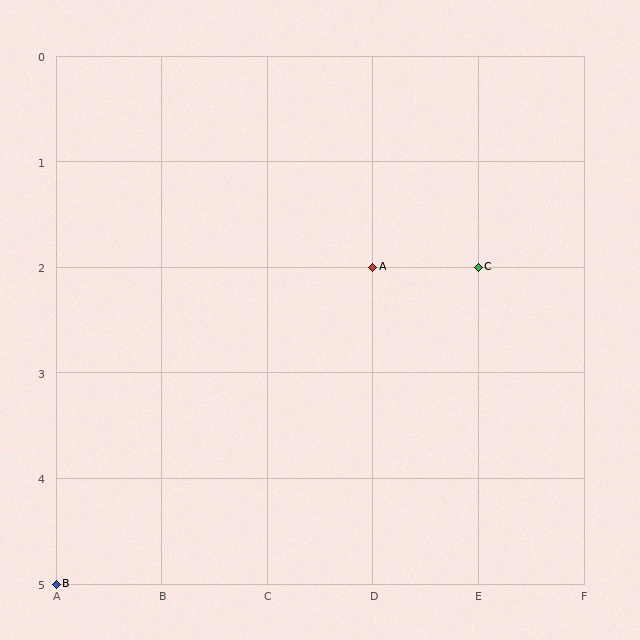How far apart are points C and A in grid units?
Points C and A are 1 column apart.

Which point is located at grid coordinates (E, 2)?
Point C is at (E, 2).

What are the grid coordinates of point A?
Point A is at grid coordinates (D, 2).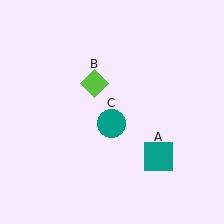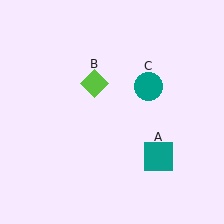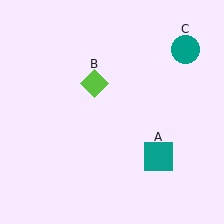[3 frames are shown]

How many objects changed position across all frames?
1 object changed position: teal circle (object C).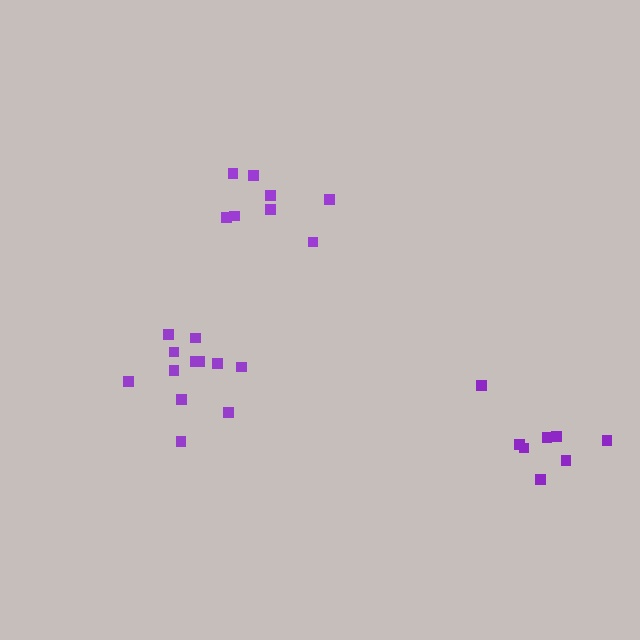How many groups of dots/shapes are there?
There are 3 groups.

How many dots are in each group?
Group 1: 8 dots, Group 2: 12 dots, Group 3: 8 dots (28 total).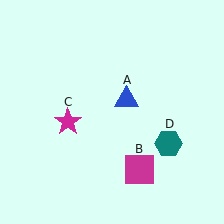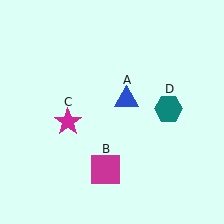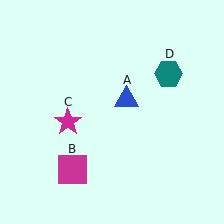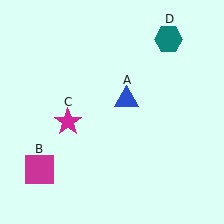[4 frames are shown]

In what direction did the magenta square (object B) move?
The magenta square (object B) moved left.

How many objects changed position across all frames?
2 objects changed position: magenta square (object B), teal hexagon (object D).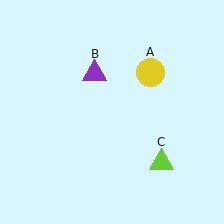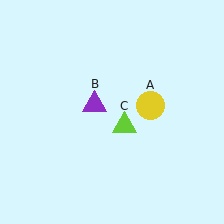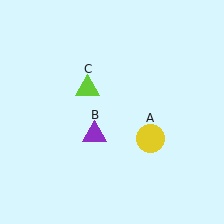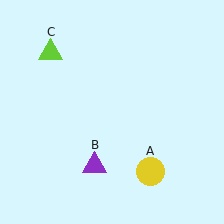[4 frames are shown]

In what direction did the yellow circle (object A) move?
The yellow circle (object A) moved down.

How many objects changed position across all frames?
3 objects changed position: yellow circle (object A), purple triangle (object B), lime triangle (object C).